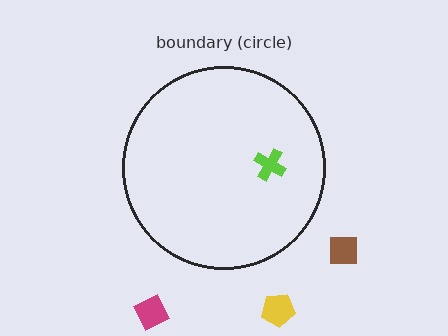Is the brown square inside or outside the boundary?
Outside.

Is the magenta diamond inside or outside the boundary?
Outside.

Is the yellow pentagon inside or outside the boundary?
Outside.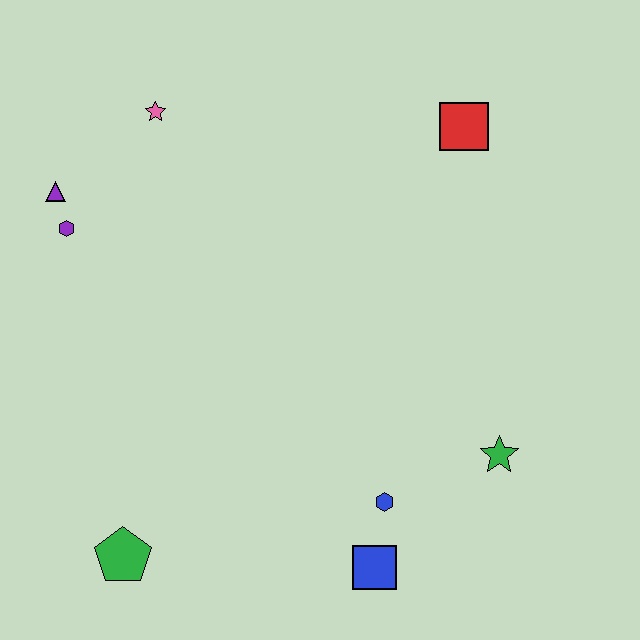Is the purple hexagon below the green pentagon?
No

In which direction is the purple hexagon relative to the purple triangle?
The purple hexagon is below the purple triangle.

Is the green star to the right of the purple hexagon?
Yes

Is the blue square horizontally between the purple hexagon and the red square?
Yes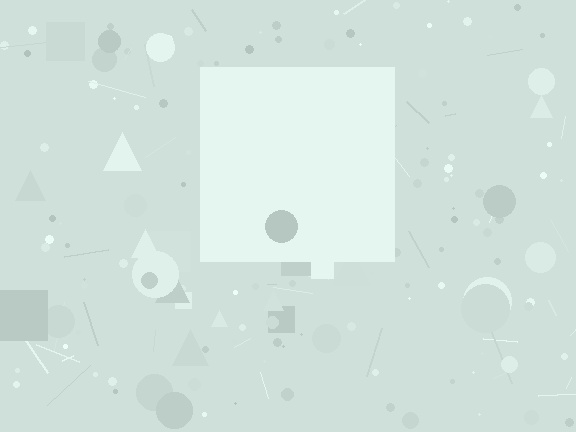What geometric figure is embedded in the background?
A square is embedded in the background.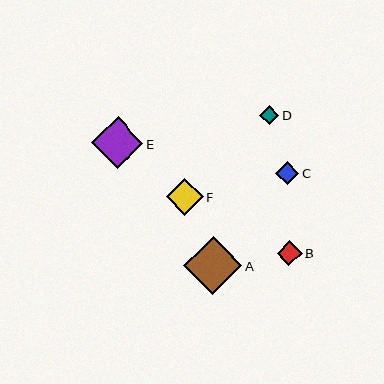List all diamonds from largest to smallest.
From largest to smallest: A, E, F, B, C, D.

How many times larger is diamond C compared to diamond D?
Diamond C is approximately 1.2 times the size of diamond D.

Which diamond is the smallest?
Diamond D is the smallest with a size of approximately 19 pixels.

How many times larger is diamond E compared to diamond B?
Diamond E is approximately 2.1 times the size of diamond B.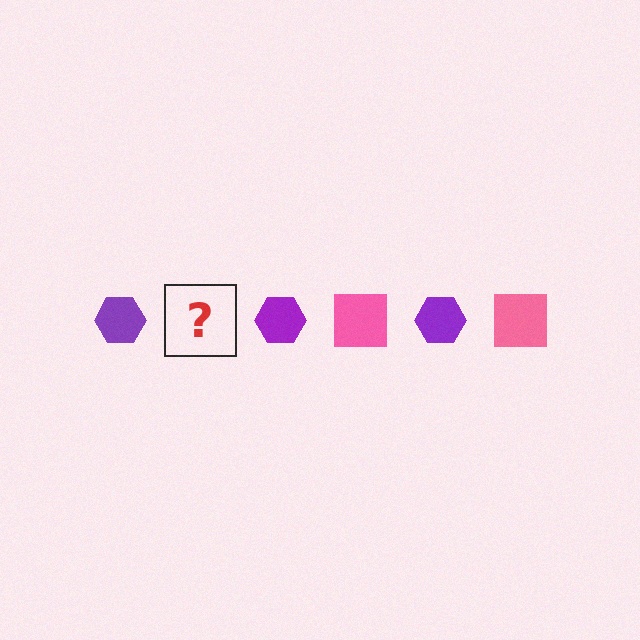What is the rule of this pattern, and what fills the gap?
The rule is that the pattern alternates between purple hexagon and pink square. The gap should be filled with a pink square.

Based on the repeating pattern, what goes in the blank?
The blank should be a pink square.